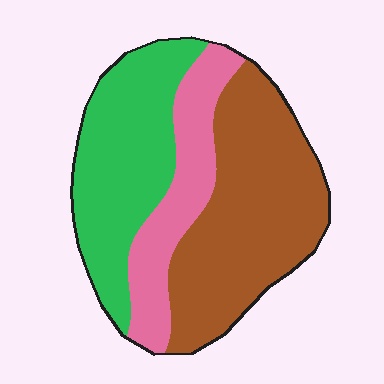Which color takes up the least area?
Pink, at roughly 20%.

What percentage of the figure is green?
Green covers around 35% of the figure.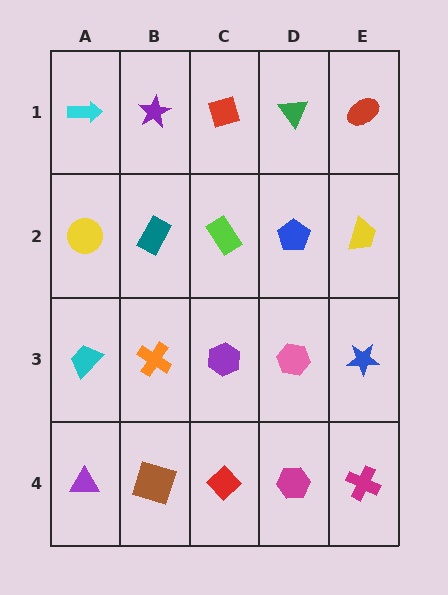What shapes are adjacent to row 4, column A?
A cyan trapezoid (row 3, column A), a brown square (row 4, column B).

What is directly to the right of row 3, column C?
A pink hexagon.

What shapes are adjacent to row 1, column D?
A blue pentagon (row 2, column D), a red diamond (row 1, column C), a red ellipse (row 1, column E).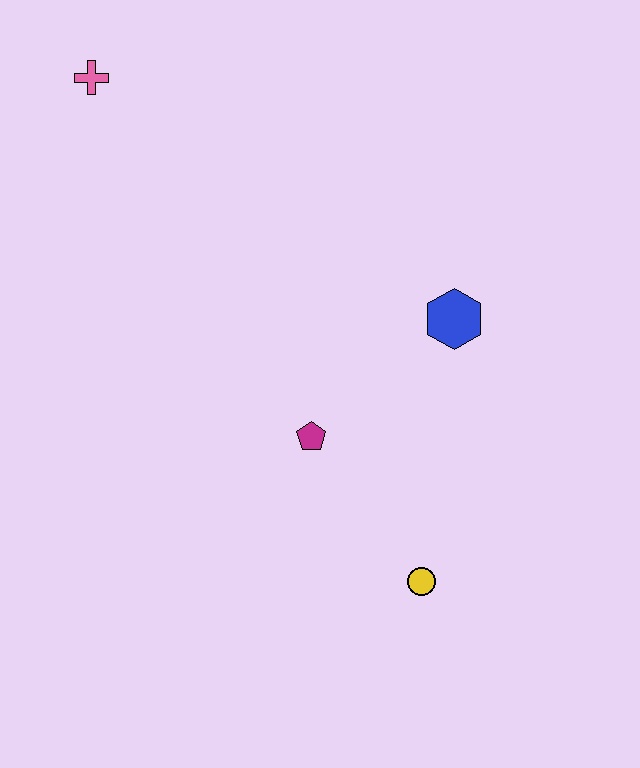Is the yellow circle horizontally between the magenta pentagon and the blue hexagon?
Yes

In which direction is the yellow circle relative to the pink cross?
The yellow circle is below the pink cross.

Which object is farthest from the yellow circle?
The pink cross is farthest from the yellow circle.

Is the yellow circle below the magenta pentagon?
Yes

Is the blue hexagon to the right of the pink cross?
Yes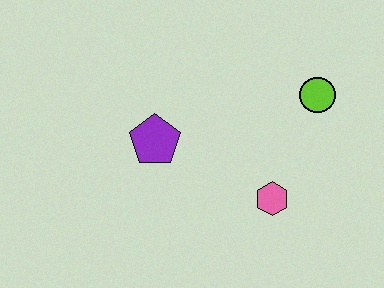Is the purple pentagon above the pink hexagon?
Yes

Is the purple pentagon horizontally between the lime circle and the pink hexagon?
No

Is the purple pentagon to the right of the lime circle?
No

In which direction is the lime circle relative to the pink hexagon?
The lime circle is above the pink hexagon.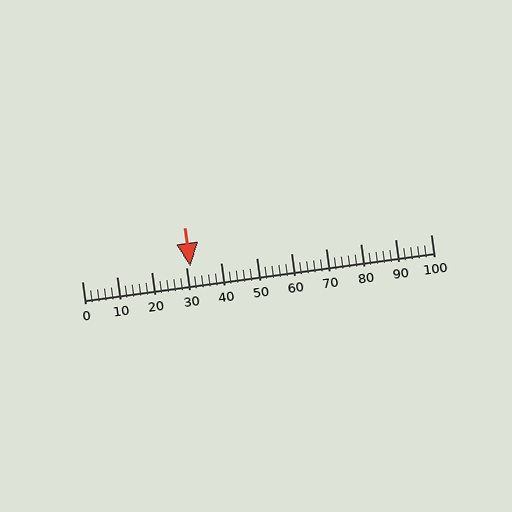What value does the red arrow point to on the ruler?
The red arrow points to approximately 31.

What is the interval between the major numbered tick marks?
The major tick marks are spaced 10 units apart.